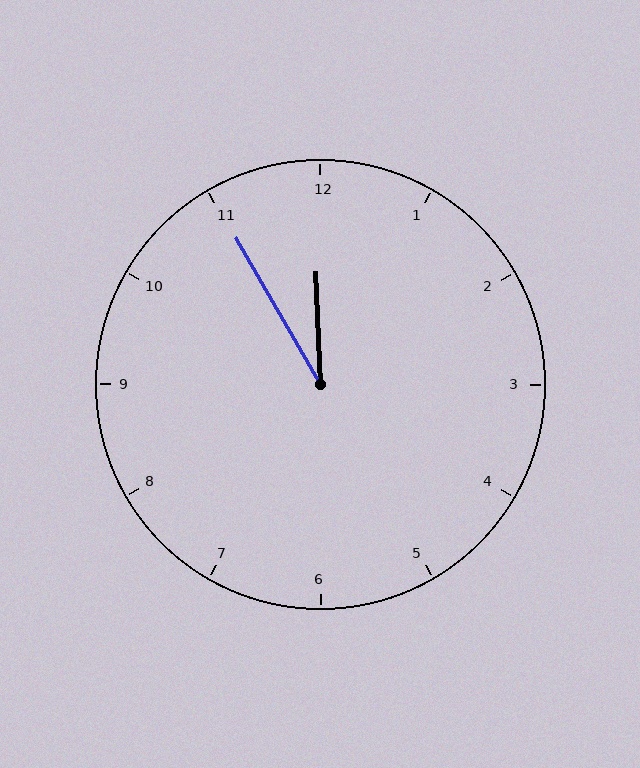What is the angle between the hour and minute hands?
Approximately 28 degrees.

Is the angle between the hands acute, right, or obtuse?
It is acute.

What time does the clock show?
11:55.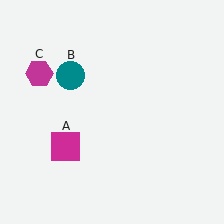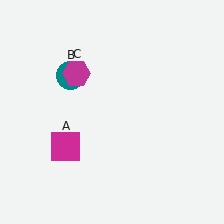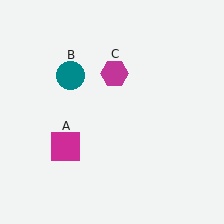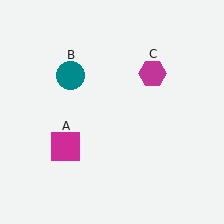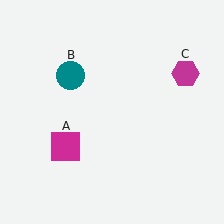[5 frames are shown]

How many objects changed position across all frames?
1 object changed position: magenta hexagon (object C).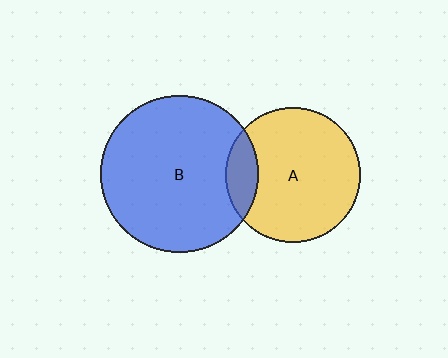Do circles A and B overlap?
Yes.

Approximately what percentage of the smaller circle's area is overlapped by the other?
Approximately 15%.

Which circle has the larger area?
Circle B (blue).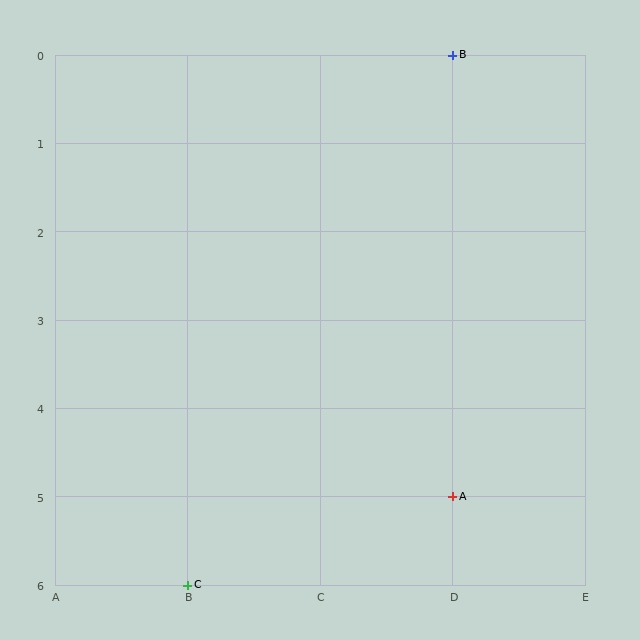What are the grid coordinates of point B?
Point B is at grid coordinates (D, 0).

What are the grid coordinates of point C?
Point C is at grid coordinates (B, 6).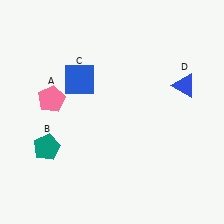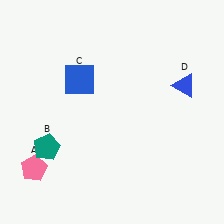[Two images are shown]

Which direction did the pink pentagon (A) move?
The pink pentagon (A) moved down.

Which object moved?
The pink pentagon (A) moved down.